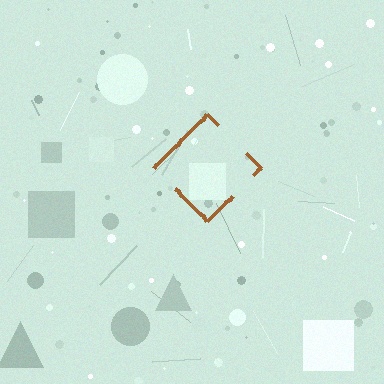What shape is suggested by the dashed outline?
The dashed outline suggests a diamond.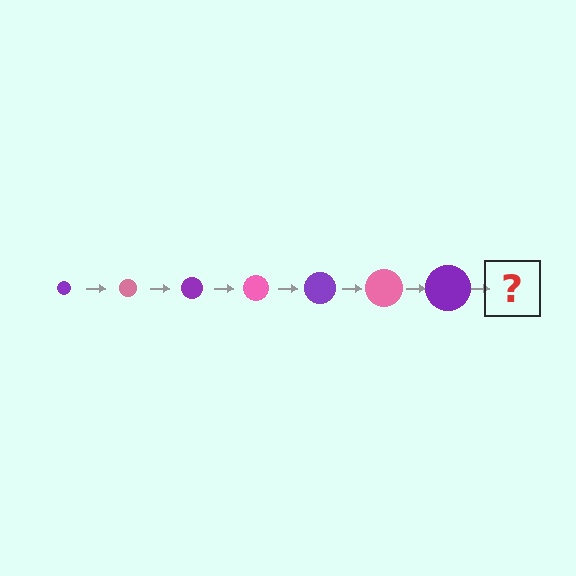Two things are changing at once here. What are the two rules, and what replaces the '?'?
The two rules are that the circle grows larger each step and the color cycles through purple and pink. The '?' should be a pink circle, larger than the previous one.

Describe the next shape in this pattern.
It should be a pink circle, larger than the previous one.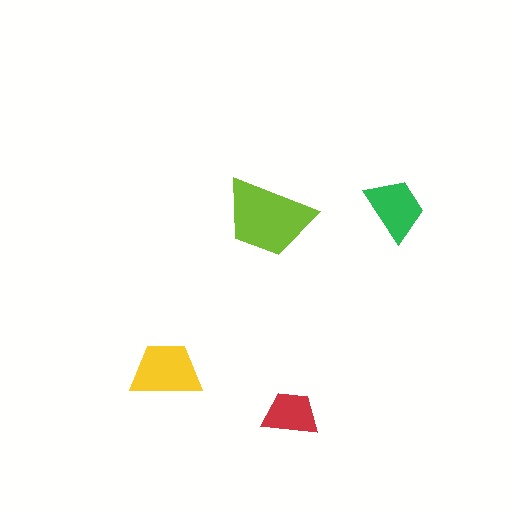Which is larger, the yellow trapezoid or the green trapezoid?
The yellow one.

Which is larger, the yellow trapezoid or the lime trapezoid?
The lime one.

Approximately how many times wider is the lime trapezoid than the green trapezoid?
About 1.5 times wider.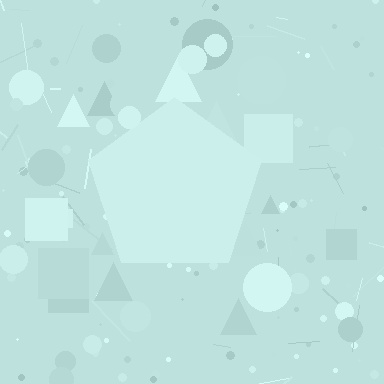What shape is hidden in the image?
A pentagon is hidden in the image.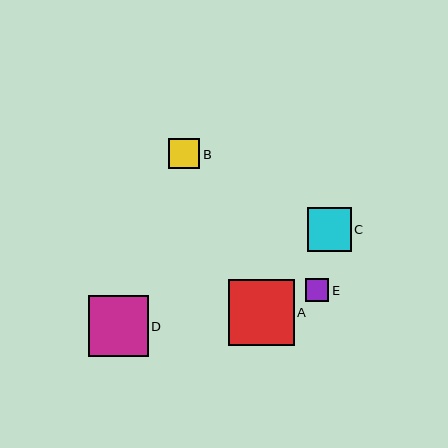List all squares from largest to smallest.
From largest to smallest: A, D, C, B, E.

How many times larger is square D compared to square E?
Square D is approximately 2.6 times the size of square E.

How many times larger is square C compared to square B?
Square C is approximately 1.4 times the size of square B.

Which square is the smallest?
Square E is the smallest with a size of approximately 23 pixels.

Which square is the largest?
Square A is the largest with a size of approximately 66 pixels.